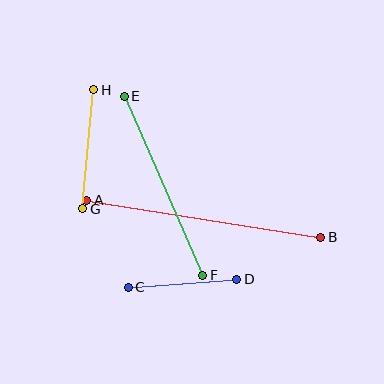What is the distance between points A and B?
The distance is approximately 237 pixels.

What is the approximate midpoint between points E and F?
The midpoint is at approximately (164, 186) pixels.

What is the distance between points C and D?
The distance is approximately 109 pixels.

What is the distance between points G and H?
The distance is approximately 119 pixels.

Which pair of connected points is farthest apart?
Points A and B are farthest apart.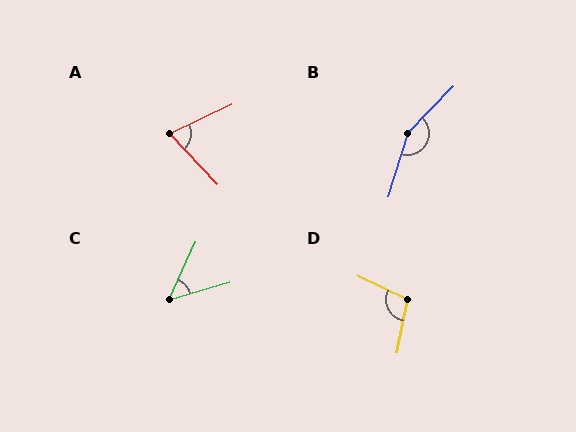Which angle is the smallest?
C, at approximately 49 degrees.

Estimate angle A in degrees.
Approximately 72 degrees.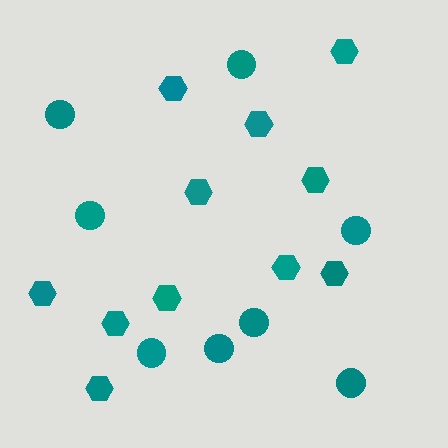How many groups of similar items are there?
There are 2 groups: one group of hexagons (11) and one group of circles (8).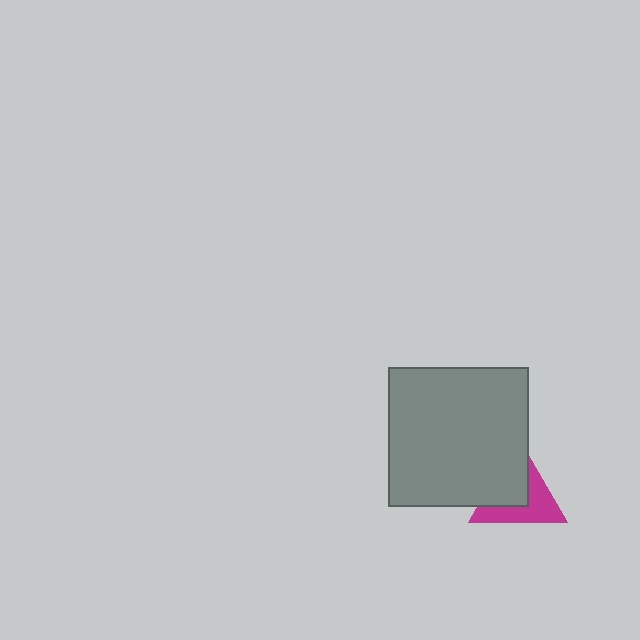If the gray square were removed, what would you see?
You would see the complete magenta triangle.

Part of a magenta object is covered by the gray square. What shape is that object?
It is a triangle.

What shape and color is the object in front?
The object in front is a gray square.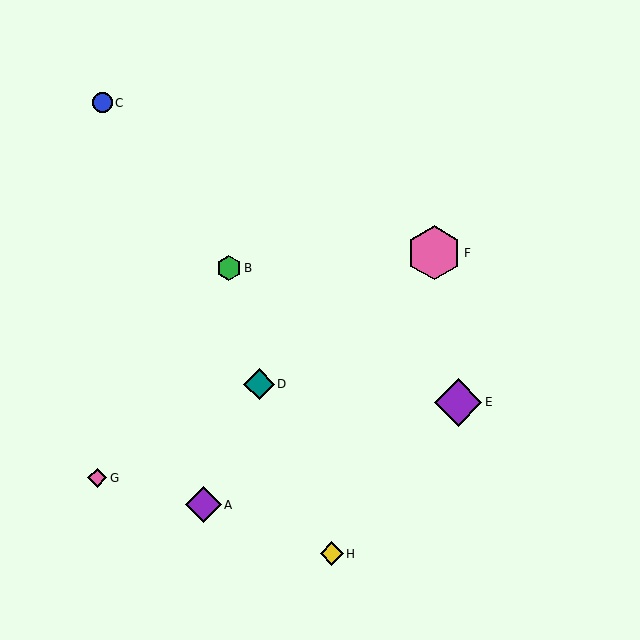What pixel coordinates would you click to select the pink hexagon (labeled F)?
Click at (434, 253) to select the pink hexagon F.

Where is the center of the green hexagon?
The center of the green hexagon is at (229, 268).